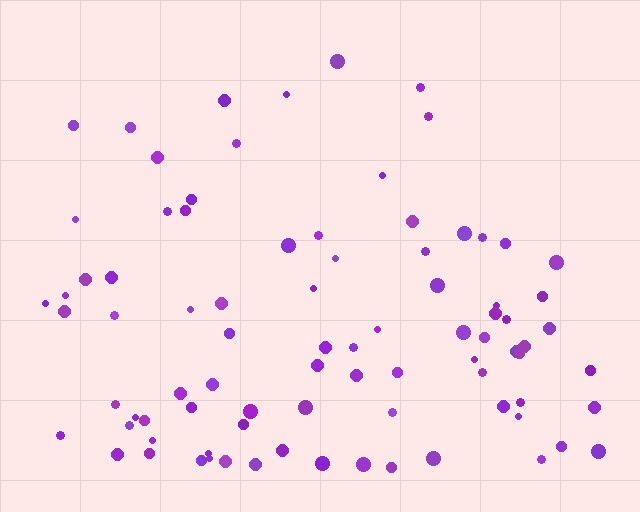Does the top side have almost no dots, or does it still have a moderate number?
Still a moderate number, just noticeably fewer than the bottom.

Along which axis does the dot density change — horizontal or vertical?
Vertical.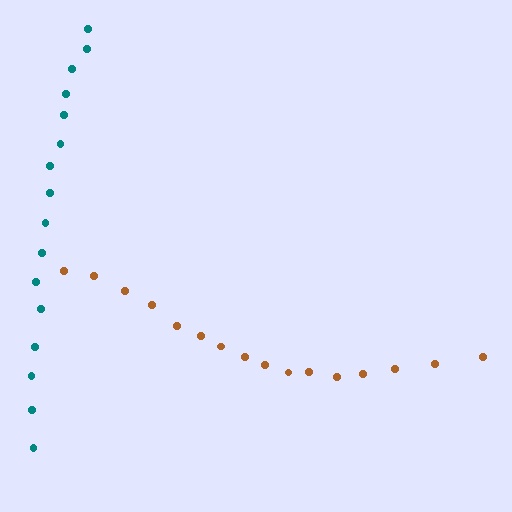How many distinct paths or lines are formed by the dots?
There are 2 distinct paths.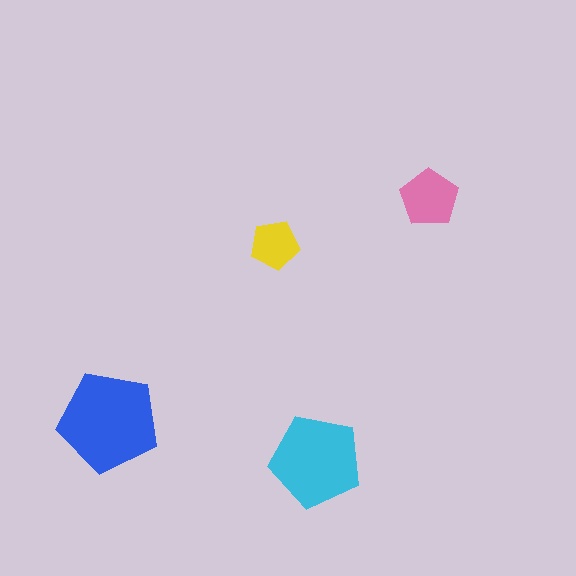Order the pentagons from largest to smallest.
the blue one, the cyan one, the pink one, the yellow one.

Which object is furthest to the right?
The pink pentagon is rightmost.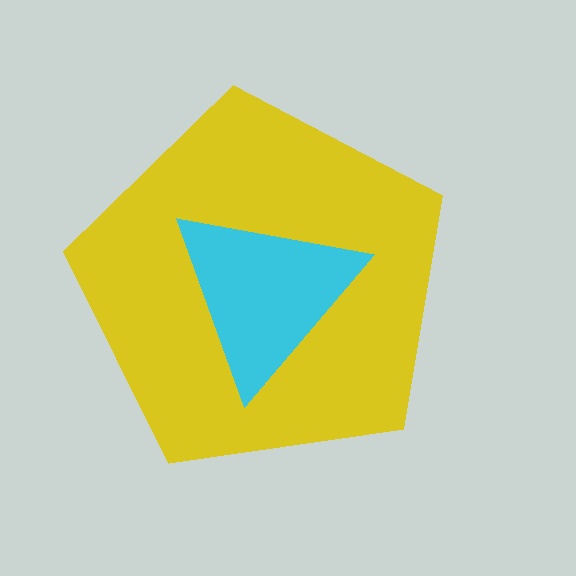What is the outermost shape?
The yellow pentagon.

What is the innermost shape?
The cyan triangle.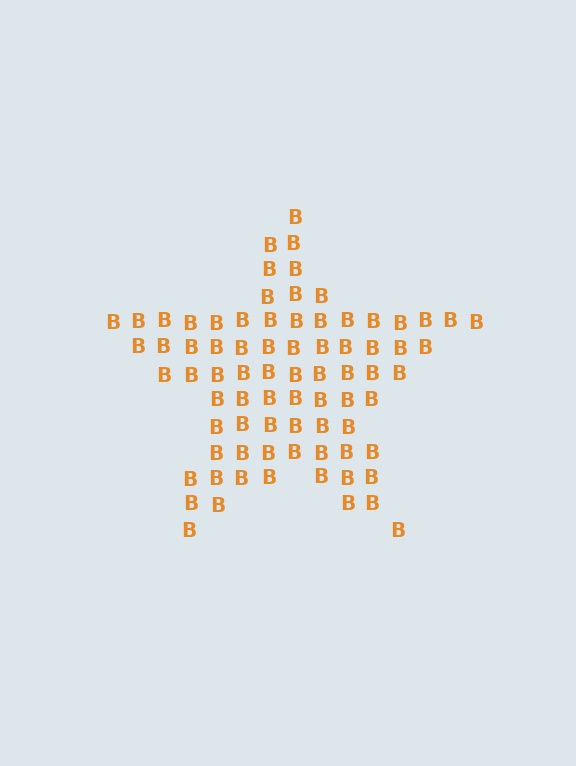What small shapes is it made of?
It is made of small letter B's.